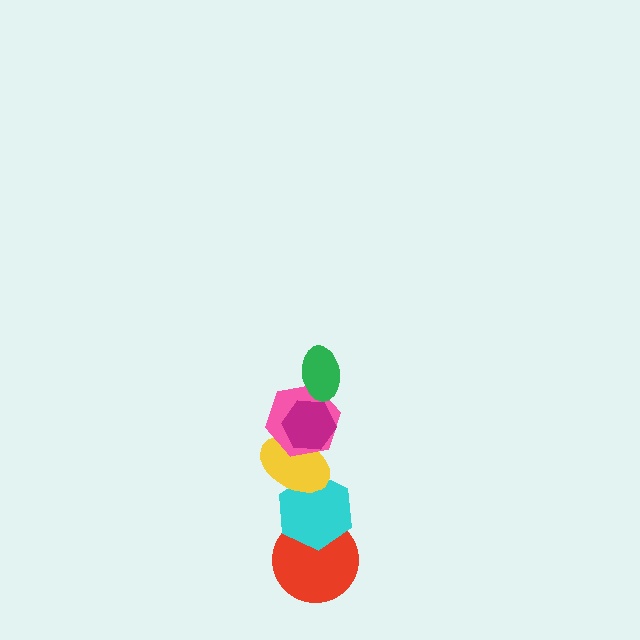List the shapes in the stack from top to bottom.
From top to bottom: the green ellipse, the magenta hexagon, the pink hexagon, the yellow ellipse, the cyan hexagon, the red circle.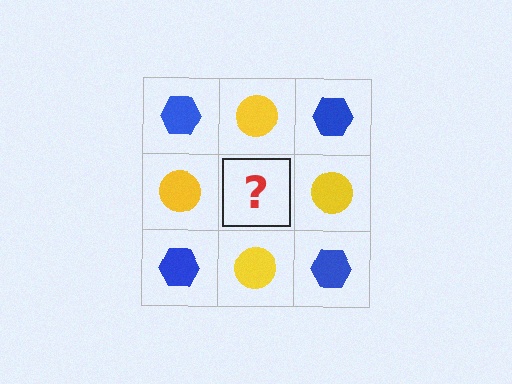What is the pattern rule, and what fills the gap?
The rule is that it alternates blue hexagon and yellow circle in a checkerboard pattern. The gap should be filled with a blue hexagon.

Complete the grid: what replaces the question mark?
The question mark should be replaced with a blue hexagon.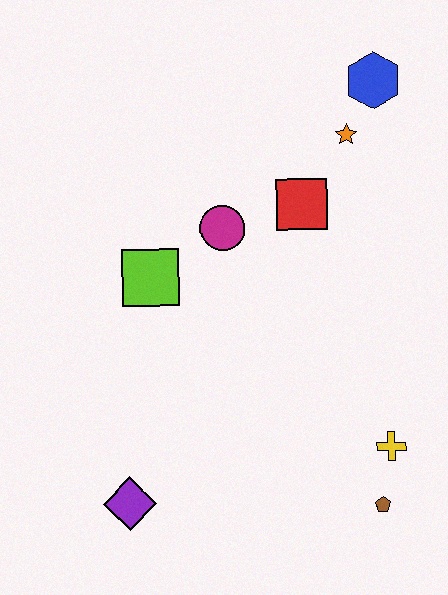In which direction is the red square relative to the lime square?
The red square is to the right of the lime square.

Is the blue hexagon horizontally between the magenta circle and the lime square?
No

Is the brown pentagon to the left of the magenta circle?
No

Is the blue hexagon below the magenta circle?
No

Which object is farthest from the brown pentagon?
The blue hexagon is farthest from the brown pentagon.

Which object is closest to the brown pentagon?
The yellow cross is closest to the brown pentagon.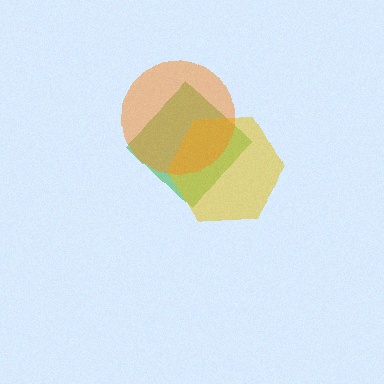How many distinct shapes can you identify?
There are 3 distinct shapes: a green diamond, a yellow hexagon, an orange circle.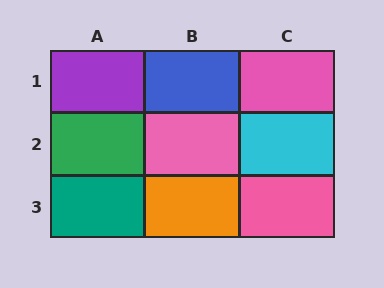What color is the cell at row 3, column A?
Teal.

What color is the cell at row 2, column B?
Pink.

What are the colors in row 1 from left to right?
Purple, blue, pink.